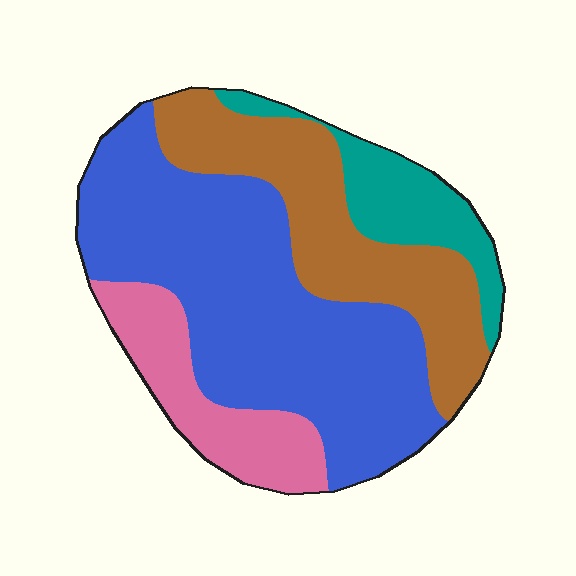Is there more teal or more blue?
Blue.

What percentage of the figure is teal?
Teal takes up about one eighth (1/8) of the figure.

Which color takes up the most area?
Blue, at roughly 50%.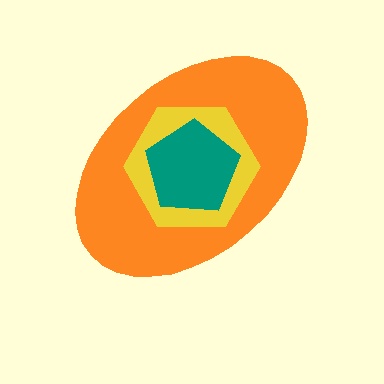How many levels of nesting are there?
3.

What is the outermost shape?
The orange ellipse.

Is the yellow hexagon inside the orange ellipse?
Yes.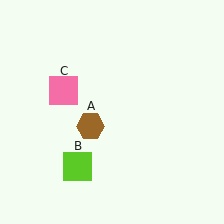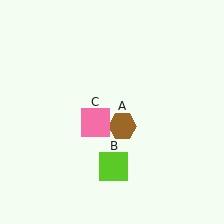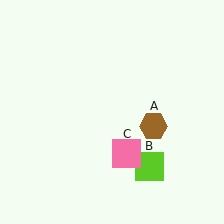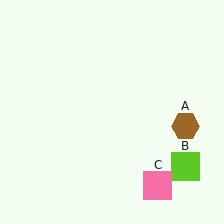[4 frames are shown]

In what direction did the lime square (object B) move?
The lime square (object B) moved right.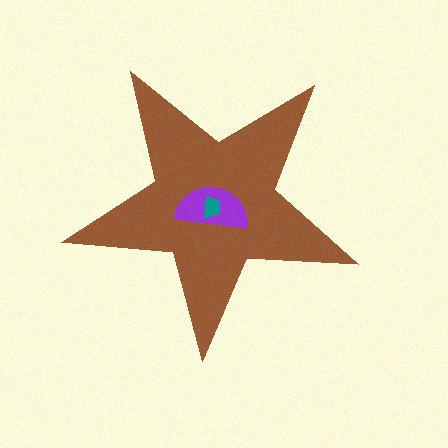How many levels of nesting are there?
3.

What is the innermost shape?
The teal trapezoid.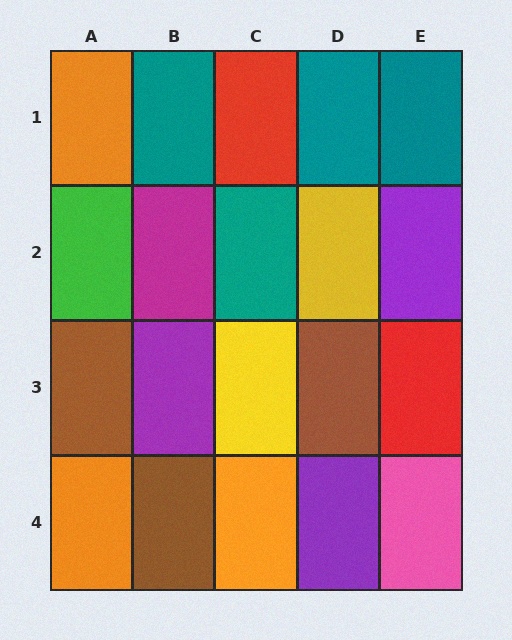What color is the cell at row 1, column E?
Teal.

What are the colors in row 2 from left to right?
Green, magenta, teal, yellow, purple.